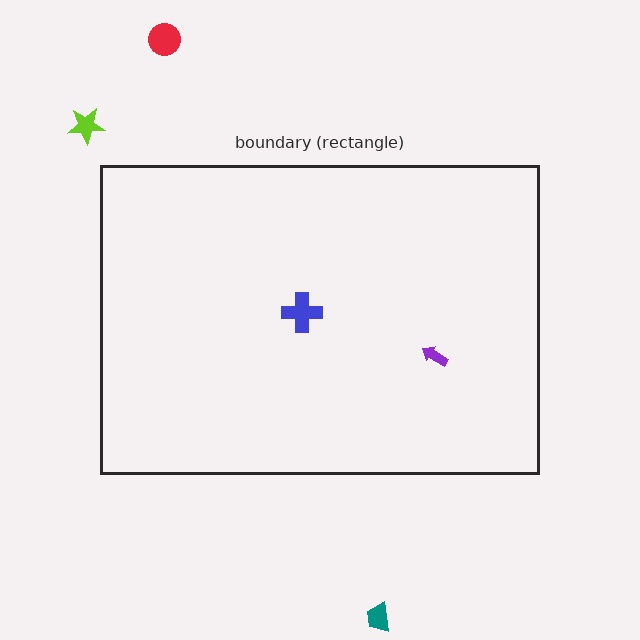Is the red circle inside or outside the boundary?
Outside.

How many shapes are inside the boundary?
2 inside, 3 outside.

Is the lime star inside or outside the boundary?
Outside.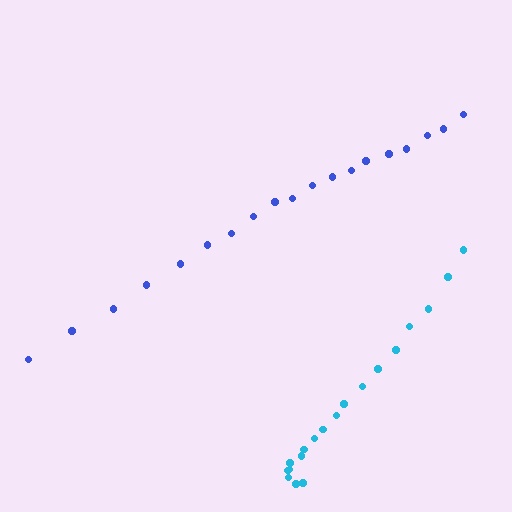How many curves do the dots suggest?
There are 2 distinct paths.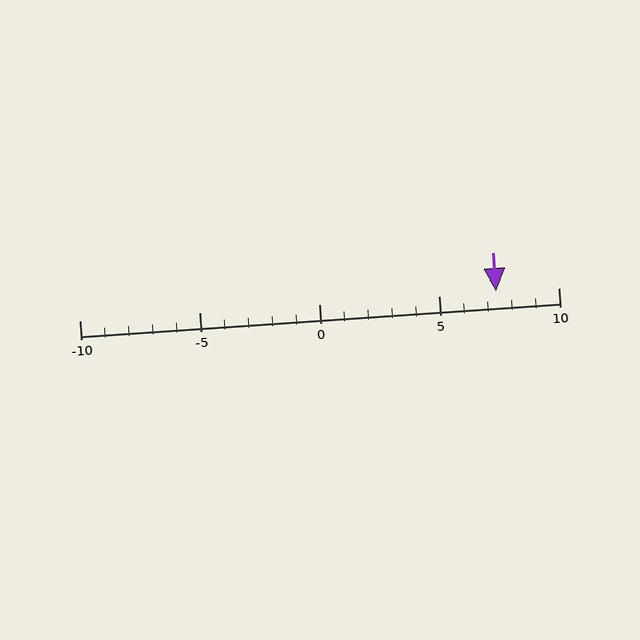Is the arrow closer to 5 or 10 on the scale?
The arrow is closer to 5.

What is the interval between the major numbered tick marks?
The major tick marks are spaced 5 units apart.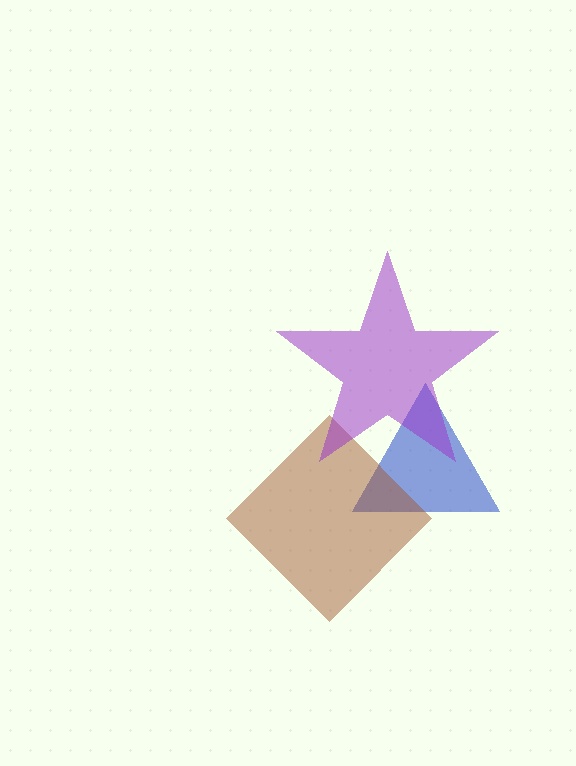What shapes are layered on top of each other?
The layered shapes are: a blue triangle, a brown diamond, a purple star.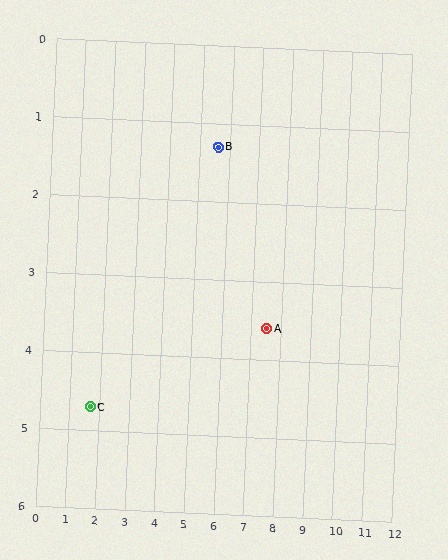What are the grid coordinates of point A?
Point A is at approximately (7.5, 3.6).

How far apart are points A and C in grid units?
Points A and C are about 5.9 grid units apart.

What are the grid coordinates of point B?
Point B is at approximately (5.6, 1.3).